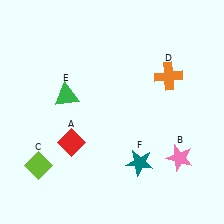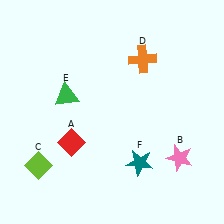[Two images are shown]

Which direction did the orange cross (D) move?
The orange cross (D) moved left.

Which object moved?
The orange cross (D) moved left.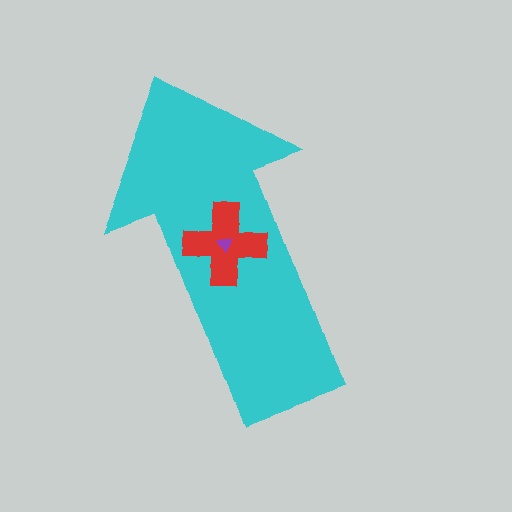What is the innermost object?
The purple triangle.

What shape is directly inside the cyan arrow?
The red cross.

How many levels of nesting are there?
3.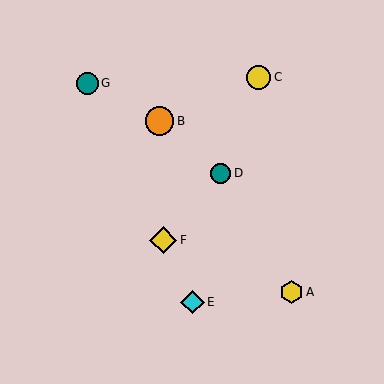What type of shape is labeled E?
Shape E is a cyan diamond.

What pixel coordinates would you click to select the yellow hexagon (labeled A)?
Click at (291, 292) to select the yellow hexagon A.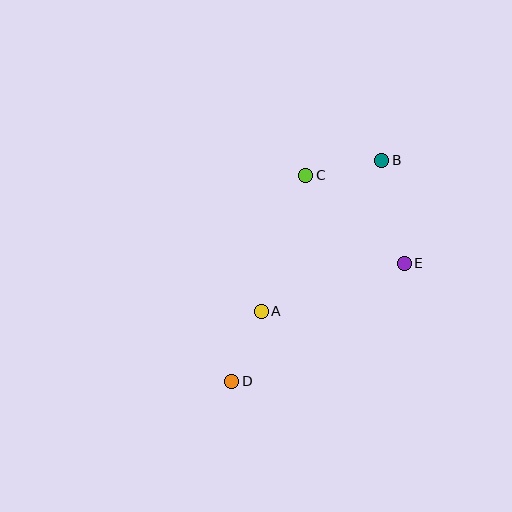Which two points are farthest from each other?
Points B and D are farthest from each other.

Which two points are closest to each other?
Points A and D are closest to each other.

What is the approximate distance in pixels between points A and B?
The distance between A and B is approximately 193 pixels.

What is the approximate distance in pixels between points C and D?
The distance between C and D is approximately 219 pixels.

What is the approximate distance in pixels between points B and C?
The distance between B and C is approximately 77 pixels.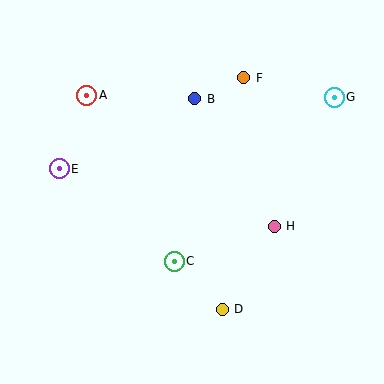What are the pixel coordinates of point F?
Point F is at (244, 78).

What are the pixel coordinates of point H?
Point H is at (274, 226).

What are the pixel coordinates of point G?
Point G is at (334, 97).